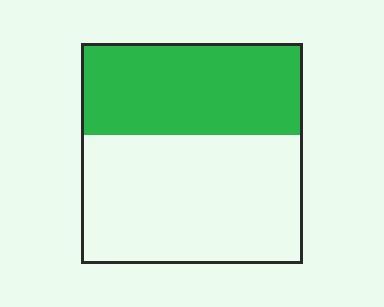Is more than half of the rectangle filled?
No.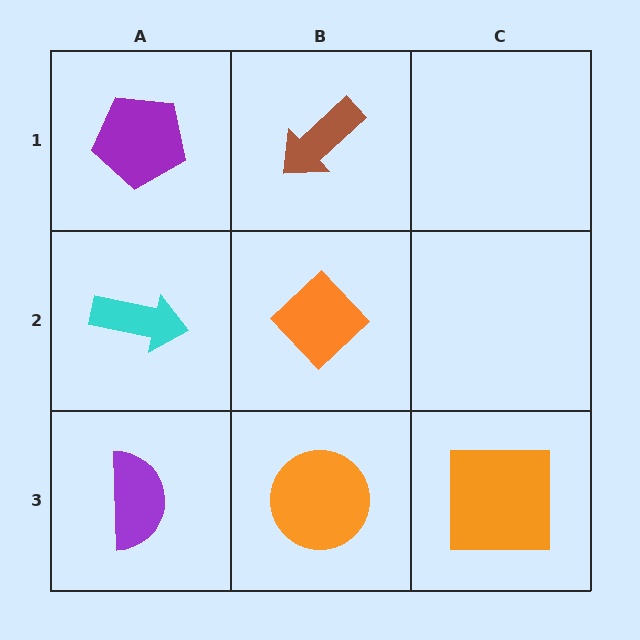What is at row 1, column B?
A brown arrow.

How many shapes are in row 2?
2 shapes.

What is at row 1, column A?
A purple pentagon.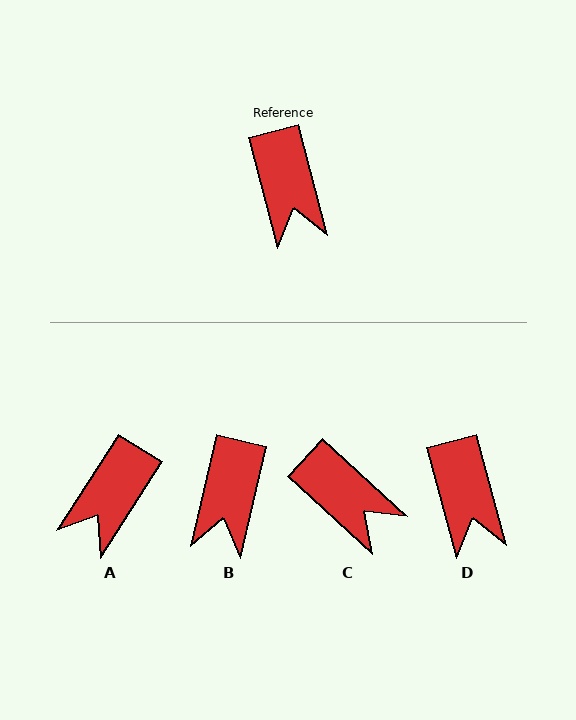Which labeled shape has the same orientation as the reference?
D.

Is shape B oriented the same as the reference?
No, it is off by about 28 degrees.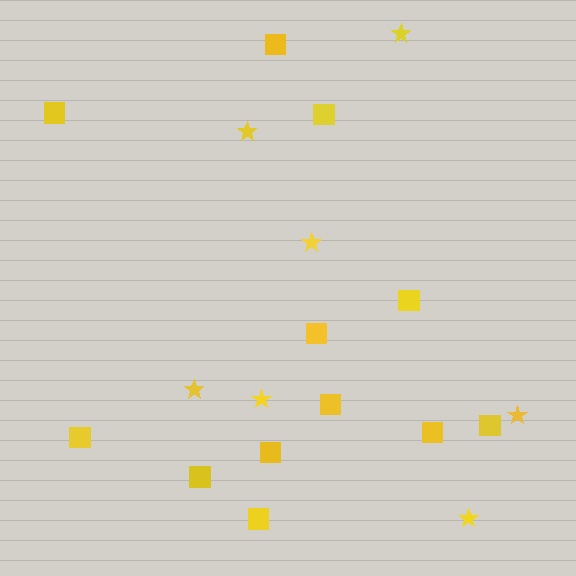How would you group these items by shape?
There are 2 groups: one group of squares (12) and one group of stars (7).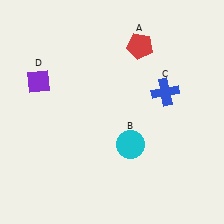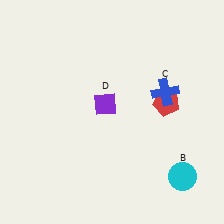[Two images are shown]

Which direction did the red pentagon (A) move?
The red pentagon (A) moved down.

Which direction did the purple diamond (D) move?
The purple diamond (D) moved right.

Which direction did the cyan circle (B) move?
The cyan circle (B) moved right.